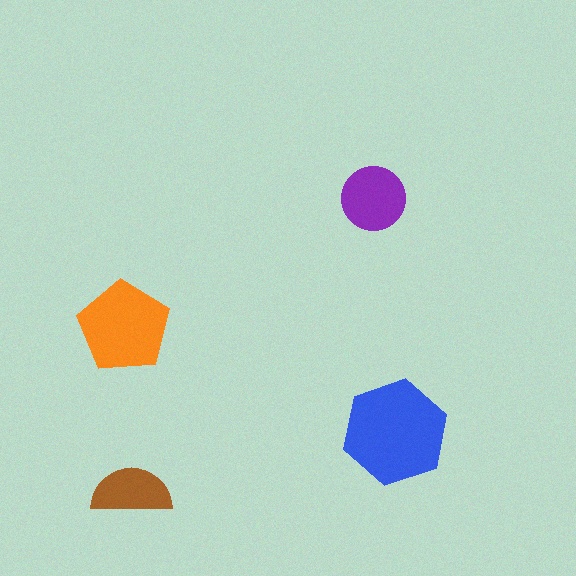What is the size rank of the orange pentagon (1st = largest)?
2nd.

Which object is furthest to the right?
The blue hexagon is rightmost.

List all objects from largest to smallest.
The blue hexagon, the orange pentagon, the purple circle, the brown semicircle.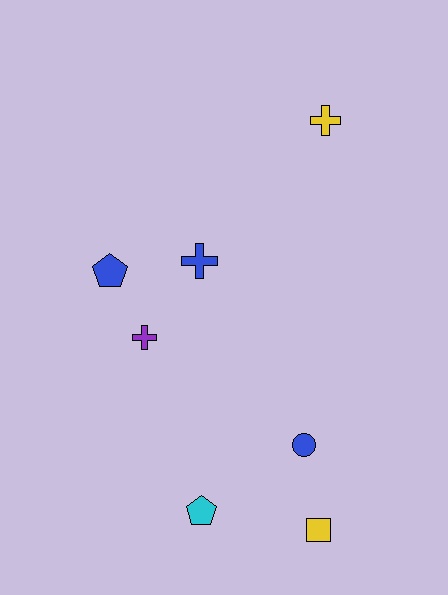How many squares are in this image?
There is 1 square.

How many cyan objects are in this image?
There is 1 cyan object.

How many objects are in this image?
There are 7 objects.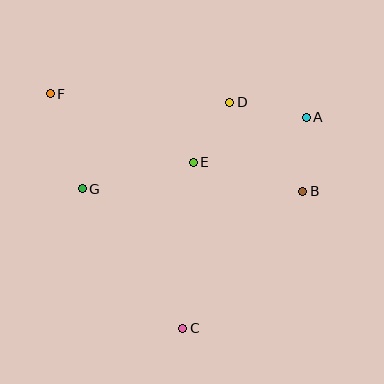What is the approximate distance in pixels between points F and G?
The distance between F and G is approximately 100 pixels.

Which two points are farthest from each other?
Points B and F are farthest from each other.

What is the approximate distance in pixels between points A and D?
The distance between A and D is approximately 78 pixels.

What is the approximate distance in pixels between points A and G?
The distance between A and G is approximately 235 pixels.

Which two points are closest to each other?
Points D and E are closest to each other.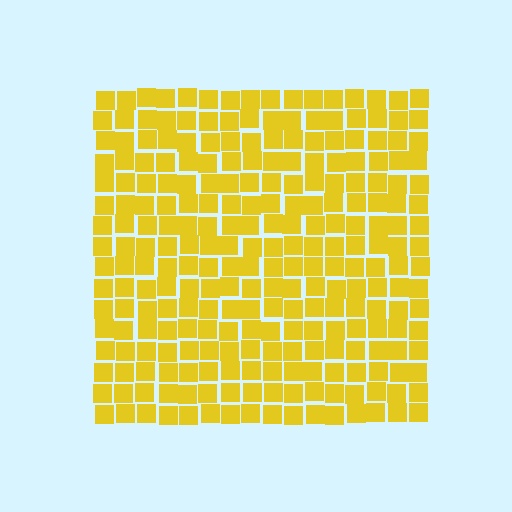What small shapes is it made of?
It is made of small squares.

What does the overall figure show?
The overall figure shows a square.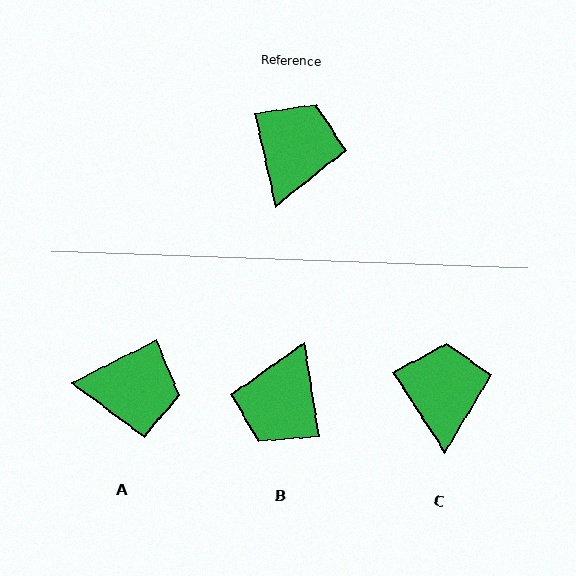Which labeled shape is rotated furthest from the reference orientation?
B, about 177 degrees away.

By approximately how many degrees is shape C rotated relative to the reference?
Approximately 21 degrees counter-clockwise.